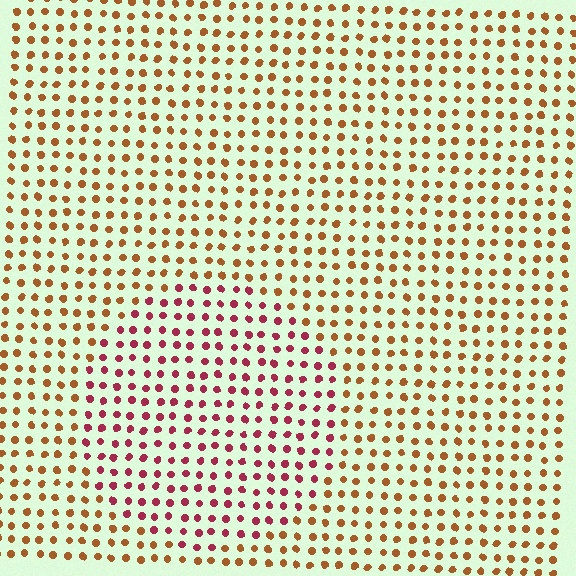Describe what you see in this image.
The image is filled with small brown elements in a uniform arrangement. A circle-shaped region is visible where the elements are tinted to a slightly different hue, forming a subtle color boundary.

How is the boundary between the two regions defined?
The boundary is defined purely by a slight shift in hue (about 43 degrees). Spacing, size, and orientation are identical on both sides.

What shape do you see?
I see a circle.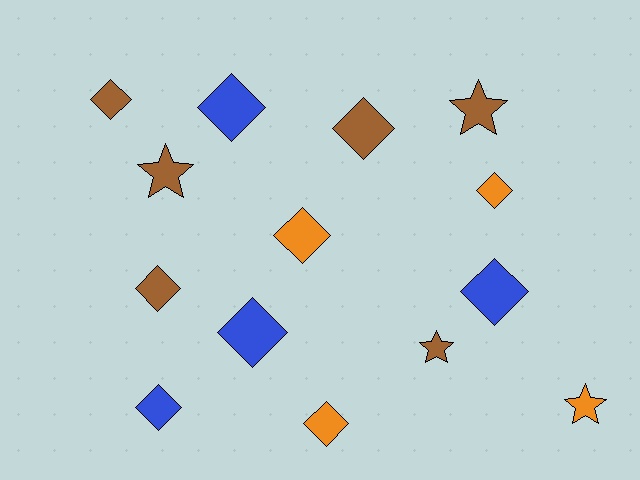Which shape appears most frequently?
Diamond, with 10 objects.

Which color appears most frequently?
Brown, with 6 objects.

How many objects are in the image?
There are 14 objects.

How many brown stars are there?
There are 3 brown stars.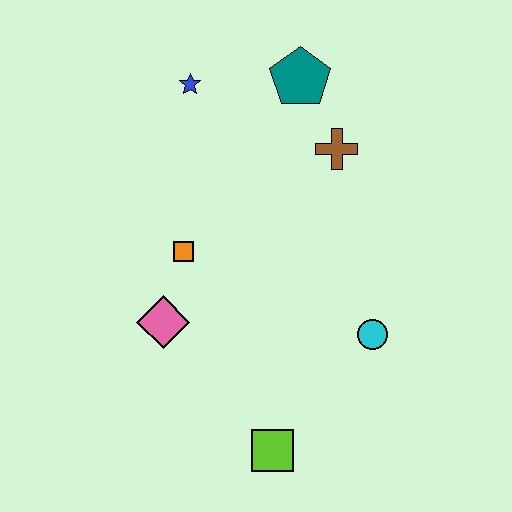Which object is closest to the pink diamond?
The orange square is closest to the pink diamond.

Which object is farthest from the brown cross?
The lime square is farthest from the brown cross.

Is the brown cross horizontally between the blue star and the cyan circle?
Yes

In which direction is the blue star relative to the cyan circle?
The blue star is above the cyan circle.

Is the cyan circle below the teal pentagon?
Yes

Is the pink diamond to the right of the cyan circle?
No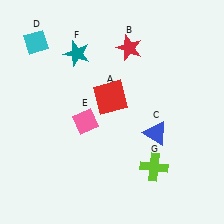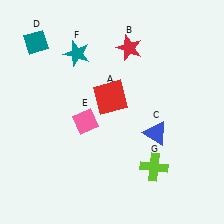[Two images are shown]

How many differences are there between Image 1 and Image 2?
There is 1 difference between the two images.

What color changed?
The diamond (D) changed from cyan in Image 1 to teal in Image 2.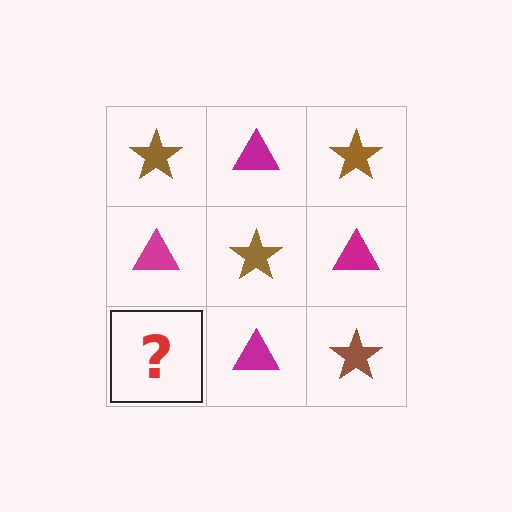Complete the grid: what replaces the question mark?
The question mark should be replaced with a brown star.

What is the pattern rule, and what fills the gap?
The rule is that it alternates brown star and magenta triangle in a checkerboard pattern. The gap should be filled with a brown star.